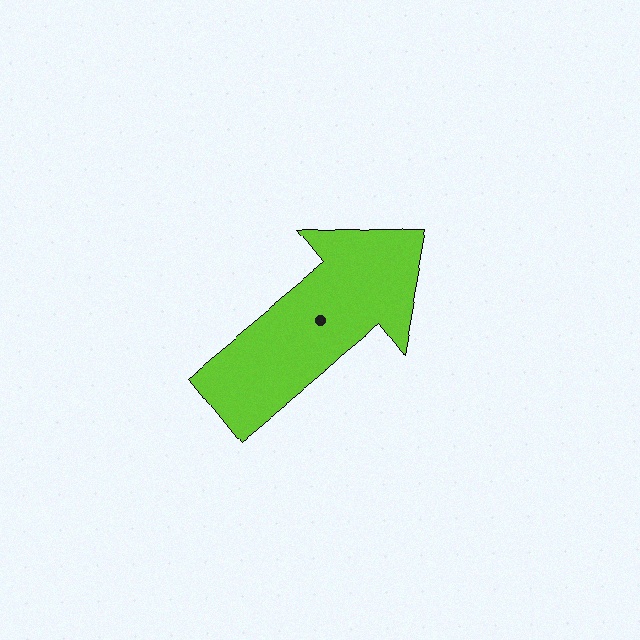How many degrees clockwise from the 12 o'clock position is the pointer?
Approximately 51 degrees.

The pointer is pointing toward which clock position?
Roughly 2 o'clock.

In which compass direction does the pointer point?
Northeast.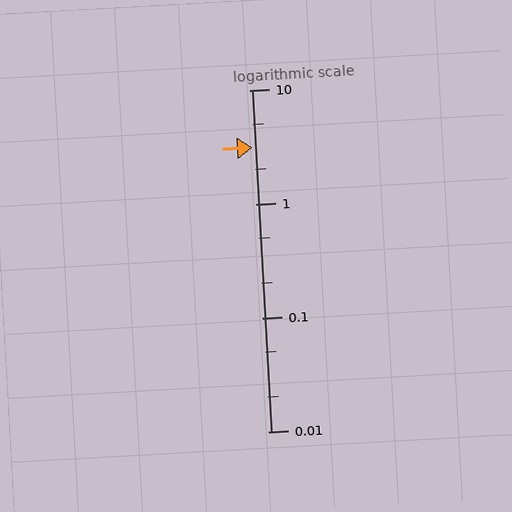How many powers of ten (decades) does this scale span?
The scale spans 3 decades, from 0.01 to 10.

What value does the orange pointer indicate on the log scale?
The pointer indicates approximately 3.1.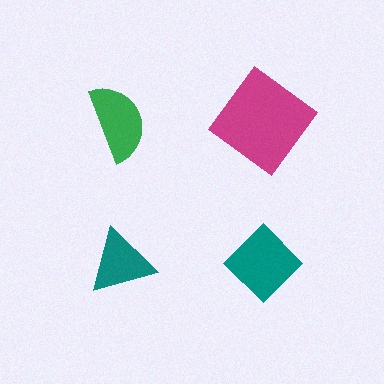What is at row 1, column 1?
A green semicircle.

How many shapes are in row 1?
2 shapes.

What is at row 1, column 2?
A magenta diamond.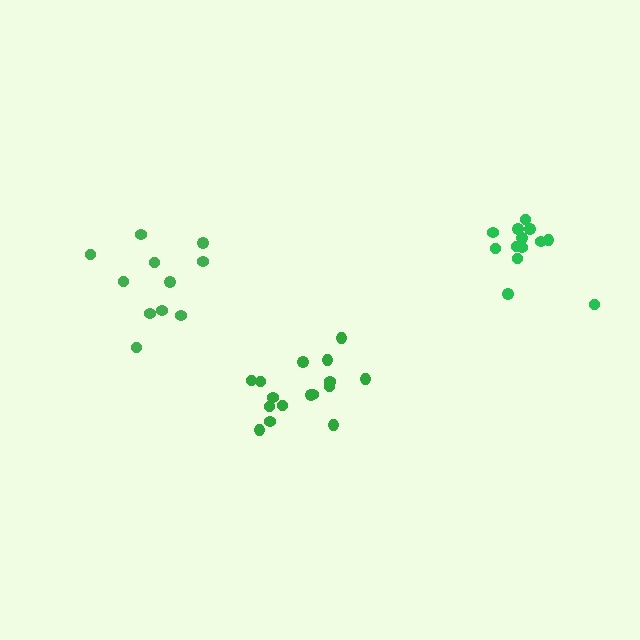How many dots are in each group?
Group 1: 16 dots, Group 2: 13 dots, Group 3: 11 dots (40 total).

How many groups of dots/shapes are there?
There are 3 groups.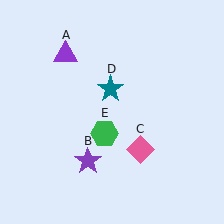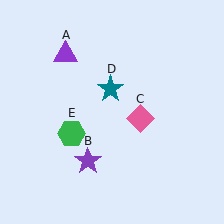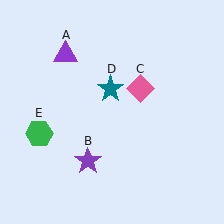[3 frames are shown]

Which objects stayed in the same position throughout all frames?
Purple triangle (object A) and purple star (object B) and teal star (object D) remained stationary.